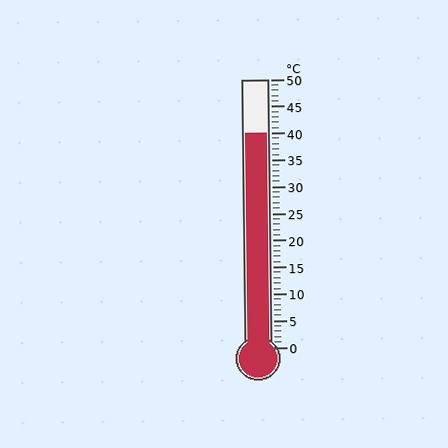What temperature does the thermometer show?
The thermometer shows approximately 40°C.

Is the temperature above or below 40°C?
The temperature is at 40°C.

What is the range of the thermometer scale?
The thermometer scale ranges from 0°C to 50°C.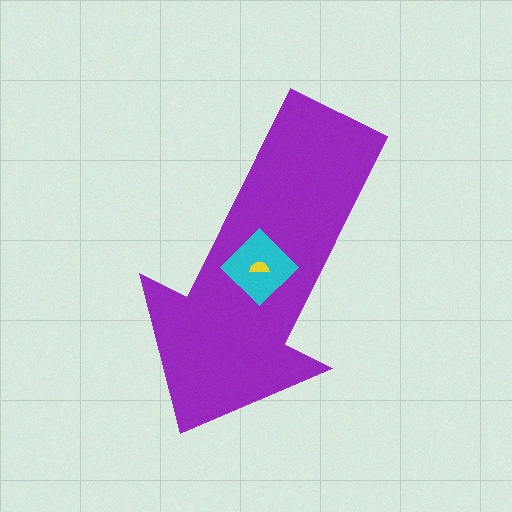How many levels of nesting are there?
3.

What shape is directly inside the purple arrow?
The cyan diamond.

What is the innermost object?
The yellow semicircle.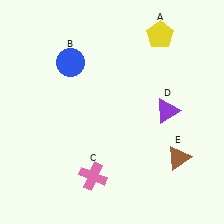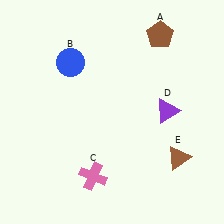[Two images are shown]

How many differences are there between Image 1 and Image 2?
There is 1 difference between the two images.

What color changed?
The pentagon (A) changed from yellow in Image 1 to brown in Image 2.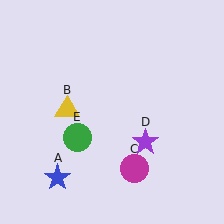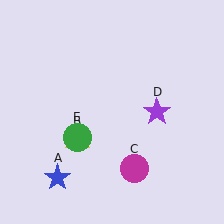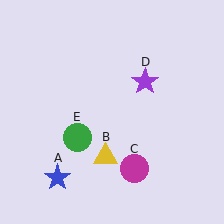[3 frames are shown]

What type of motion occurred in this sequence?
The yellow triangle (object B), purple star (object D) rotated counterclockwise around the center of the scene.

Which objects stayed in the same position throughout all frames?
Blue star (object A) and magenta circle (object C) and green circle (object E) remained stationary.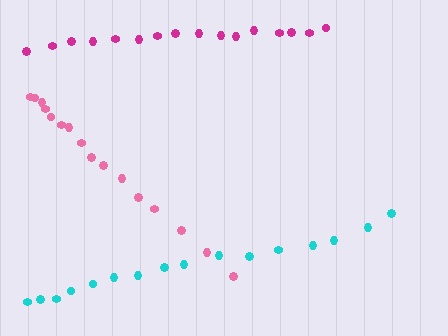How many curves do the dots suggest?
There are 3 distinct paths.